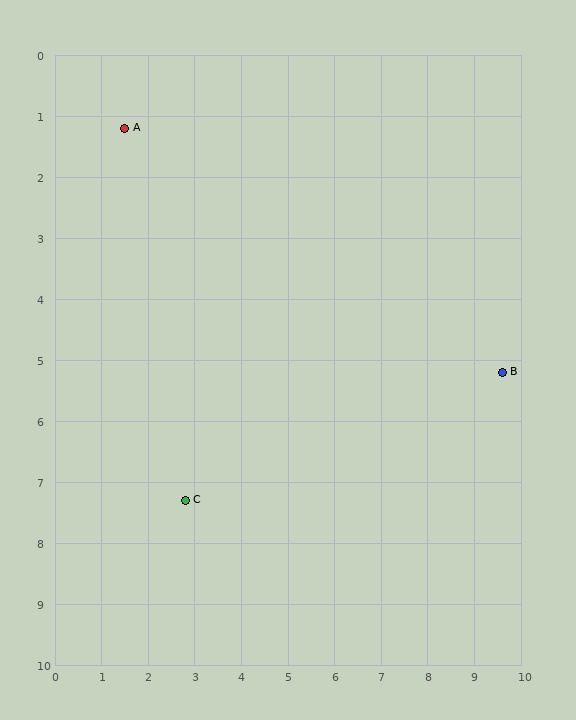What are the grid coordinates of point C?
Point C is at approximately (2.8, 7.3).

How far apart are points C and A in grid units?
Points C and A are about 6.2 grid units apart.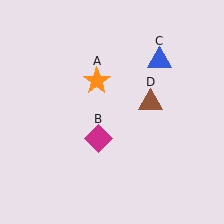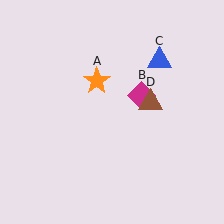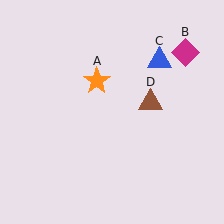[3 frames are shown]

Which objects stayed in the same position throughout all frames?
Orange star (object A) and blue triangle (object C) and brown triangle (object D) remained stationary.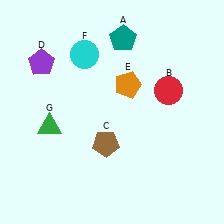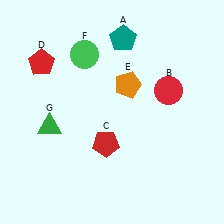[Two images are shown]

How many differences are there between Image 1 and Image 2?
There are 3 differences between the two images.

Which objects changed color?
C changed from brown to red. D changed from purple to red. F changed from cyan to green.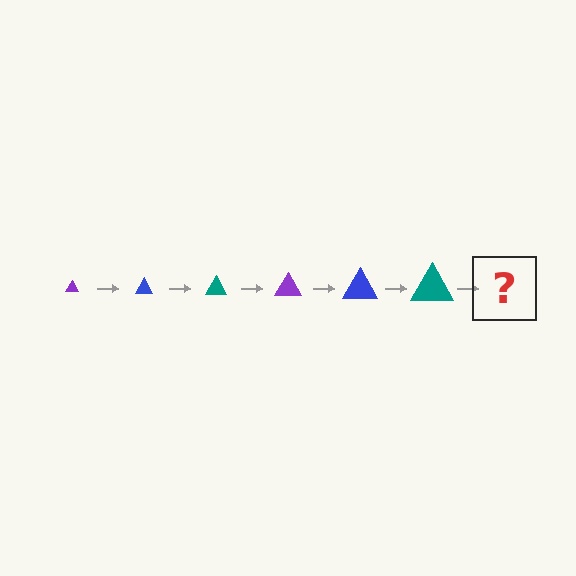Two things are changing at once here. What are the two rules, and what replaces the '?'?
The two rules are that the triangle grows larger each step and the color cycles through purple, blue, and teal. The '?' should be a purple triangle, larger than the previous one.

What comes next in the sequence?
The next element should be a purple triangle, larger than the previous one.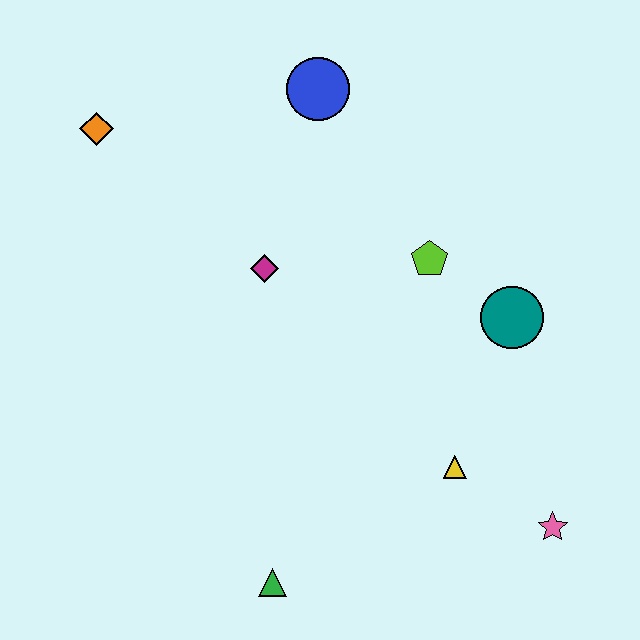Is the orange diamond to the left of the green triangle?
Yes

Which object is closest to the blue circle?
The magenta diamond is closest to the blue circle.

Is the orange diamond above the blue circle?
No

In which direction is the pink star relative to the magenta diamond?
The pink star is to the right of the magenta diamond.